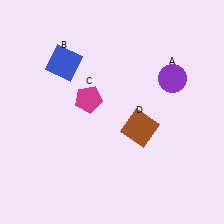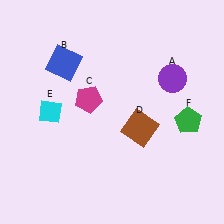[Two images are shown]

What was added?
A cyan diamond (E), a green pentagon (F) were added in Image 2.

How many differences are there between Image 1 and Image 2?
There are 2 differences between the two images.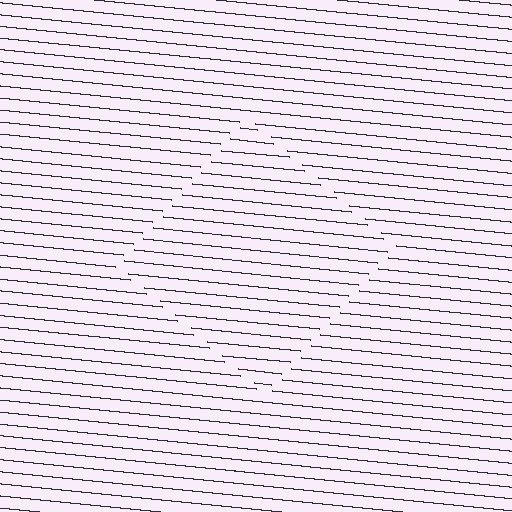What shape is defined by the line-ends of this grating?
An illusory square. The interior of the shape contains the same grating, shifted by half a period — the contour is defined by the phase discontinuity where line-ends from the inner and outer gratings abut.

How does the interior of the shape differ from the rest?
The interior of the shape contains the same grating, shifted by half a period — the contour is defined by the phase discontinuity where line-ends from the inner and outer gratings abut.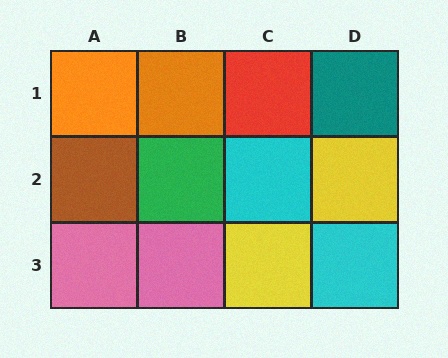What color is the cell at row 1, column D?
Teal.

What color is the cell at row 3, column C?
Yellow.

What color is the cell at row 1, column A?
Orange.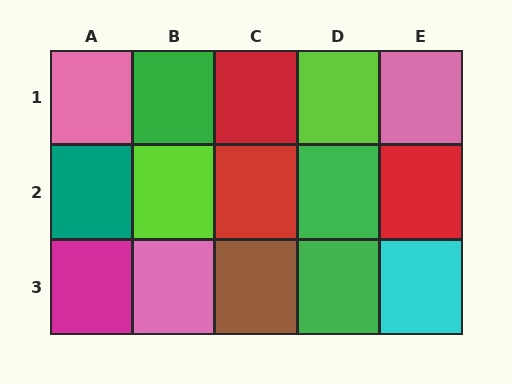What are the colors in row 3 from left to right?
Magenta, pink, brown, green, cyan.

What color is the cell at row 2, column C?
Red.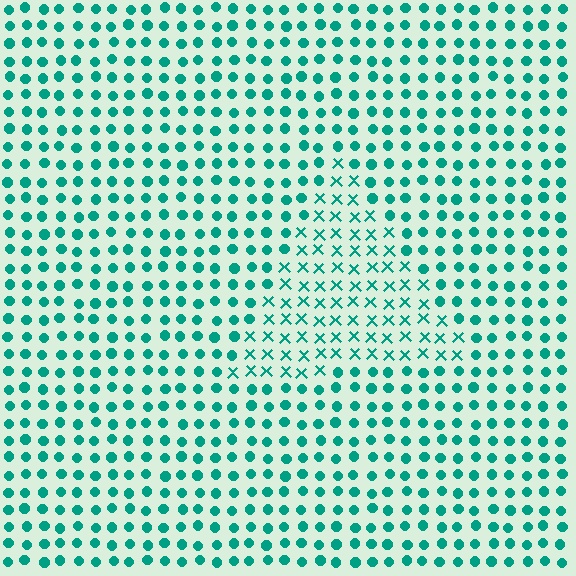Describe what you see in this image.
The image is filled with small teal elements arranged in a uniform grid. A triangle-shaped region contains X marks, while the surrounding area contains circles. The boundary is defined purely by the change in element shape.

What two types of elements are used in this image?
The image uses X marks inside the triangle region and circles outside it.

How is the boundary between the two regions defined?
The boundary is defined by a change in element shape: X marks inside vs. circles outside. All elements share the same color and spacing.